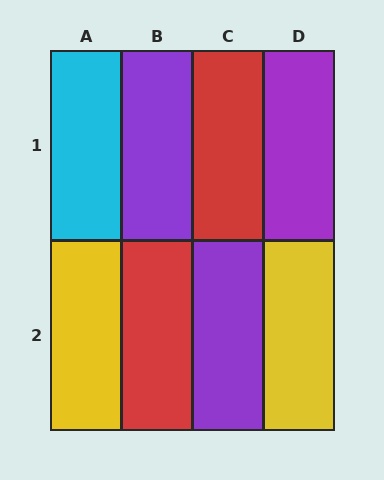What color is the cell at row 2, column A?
Yellow.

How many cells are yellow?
2 cells are yellow.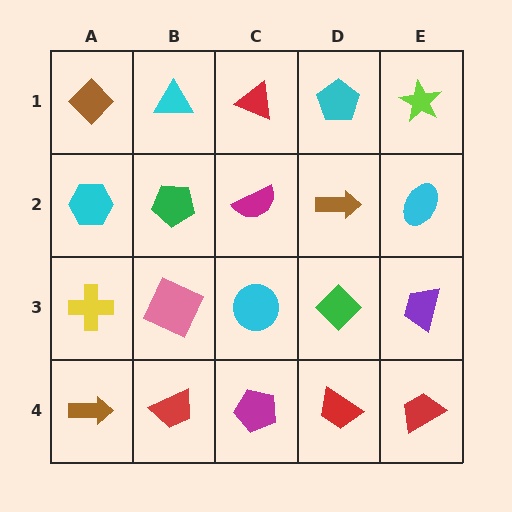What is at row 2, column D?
A brown arrow.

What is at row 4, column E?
A red trapezoid.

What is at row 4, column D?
A red trapezoid.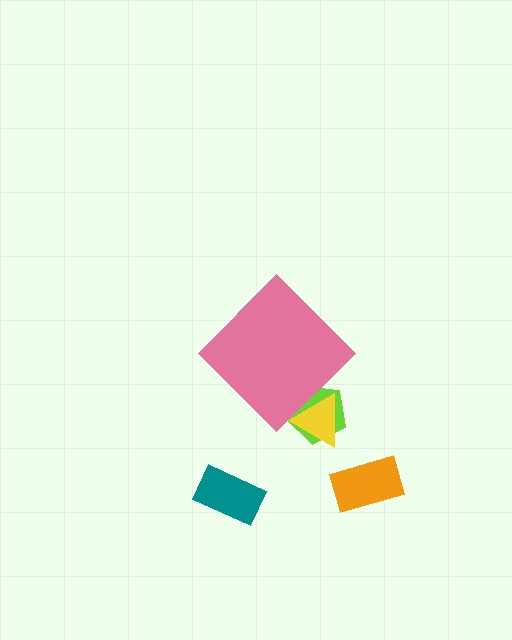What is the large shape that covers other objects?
A pink diamond.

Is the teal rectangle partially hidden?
No, the teal rectangle is fully visible.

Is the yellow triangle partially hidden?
Yes, the yellow triangle is partially hidden behind the pink diamond.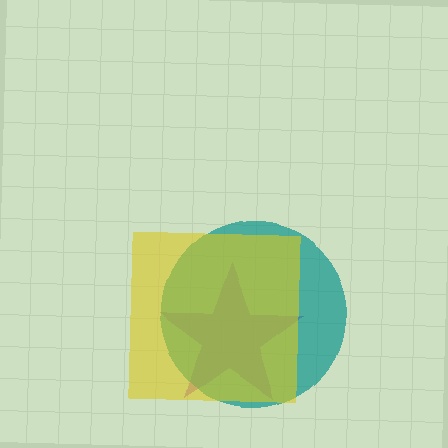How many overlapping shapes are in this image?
There are 3 overlapping shapes in the image.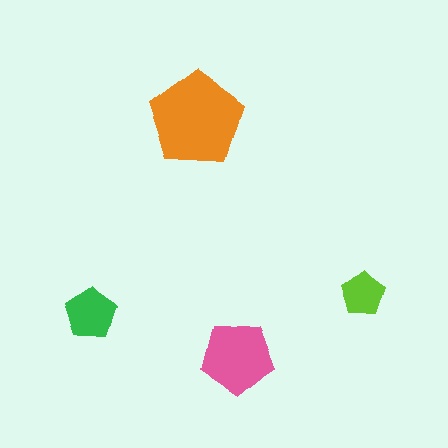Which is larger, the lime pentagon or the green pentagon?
The green one.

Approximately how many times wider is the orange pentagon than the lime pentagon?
About 2 times wider.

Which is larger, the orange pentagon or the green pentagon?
The orange one.